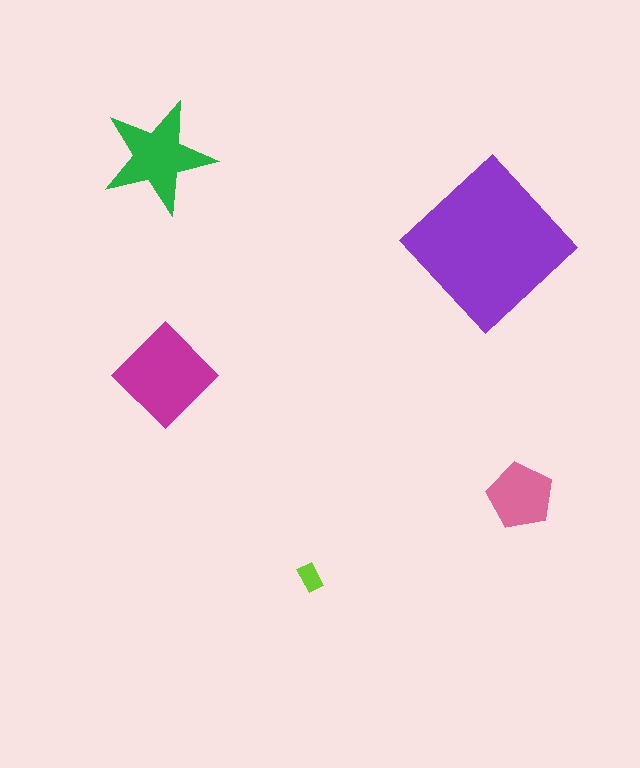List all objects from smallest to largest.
The lime rectangle, the pink pentagon, the green star, the magenta diamond, the purple diamond.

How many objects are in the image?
There are 5 objects in the image.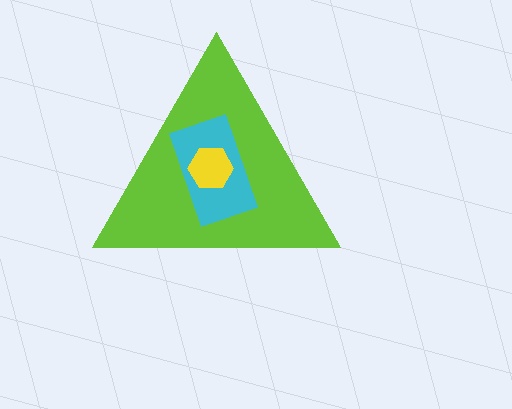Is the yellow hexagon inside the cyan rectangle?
Yes.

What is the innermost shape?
The yellow hexagon.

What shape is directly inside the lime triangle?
The cyan rectangle.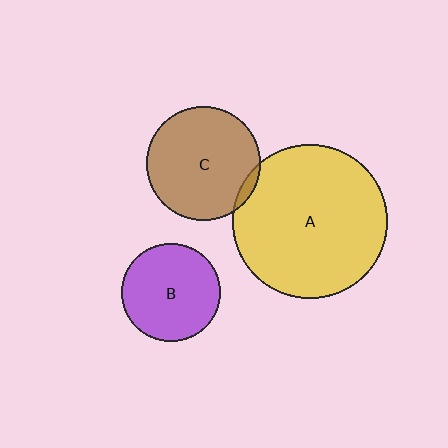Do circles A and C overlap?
Yes.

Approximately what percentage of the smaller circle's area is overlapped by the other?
Approximately 5%.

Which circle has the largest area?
Circle A (yellow).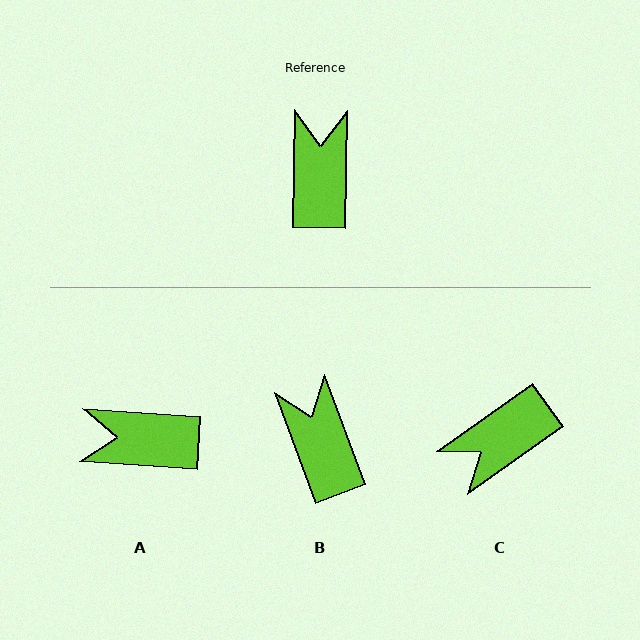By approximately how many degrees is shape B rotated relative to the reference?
Approximately 21 degrees counter-clockwise.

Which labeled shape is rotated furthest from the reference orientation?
C, about 126 degrees away.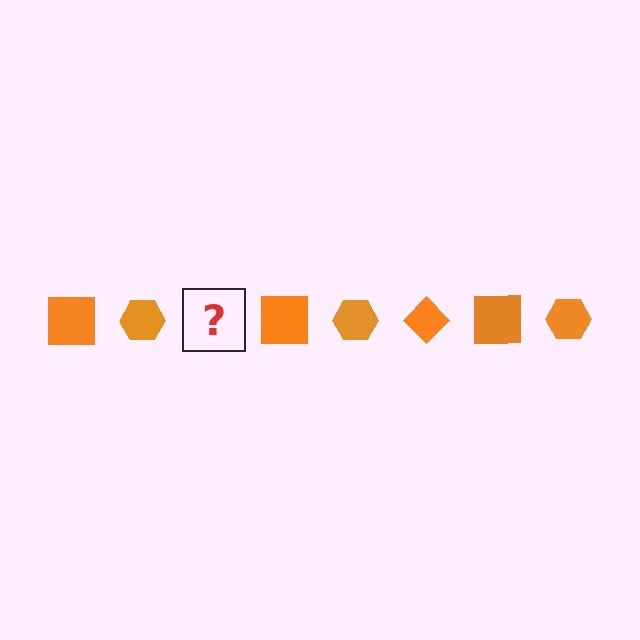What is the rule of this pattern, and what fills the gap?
The rule is that the pattern cycles through square, hexagon, diamond shapes in orange. The gap should be filled with an orange diamond.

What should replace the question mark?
The question mark should be replaced with an orange diamond.